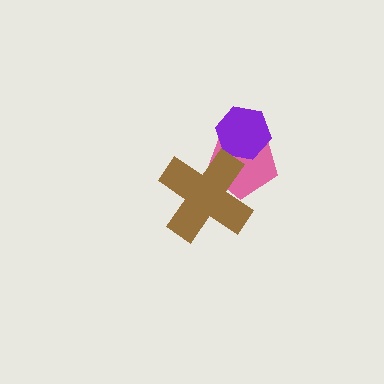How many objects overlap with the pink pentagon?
2 objects overlap with the pink pentagon.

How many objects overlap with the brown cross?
1 object overlaps with the brown cross.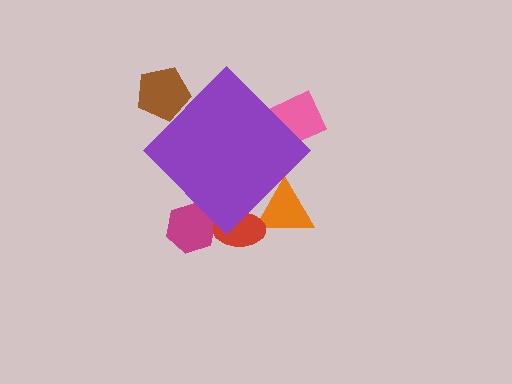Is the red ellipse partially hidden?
Yes, the red ellipse is partially hidden behind the purple diamond.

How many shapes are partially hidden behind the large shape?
5 shapes are partially hidden.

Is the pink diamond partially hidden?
Yes, the pink diamond is partially hidden behind the purple diamond.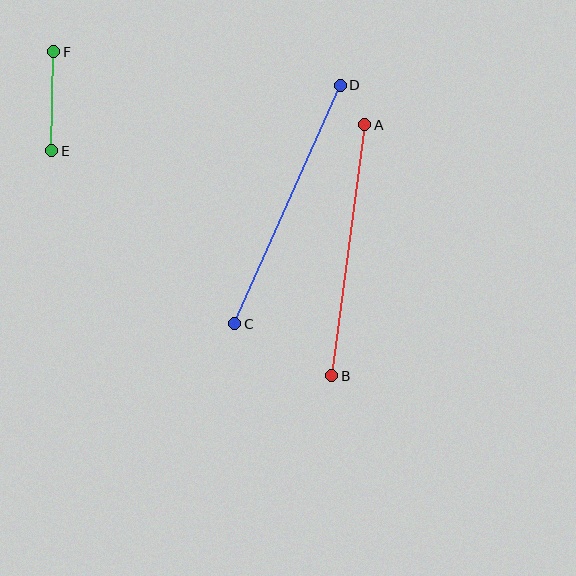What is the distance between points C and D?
The distance is approximately 261 pixels.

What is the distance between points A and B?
The distance is approximately 253 pixels.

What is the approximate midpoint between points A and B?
The midpoint is at approximately (348, 250) pixels.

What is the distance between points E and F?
The distance is approximately 99 pixels.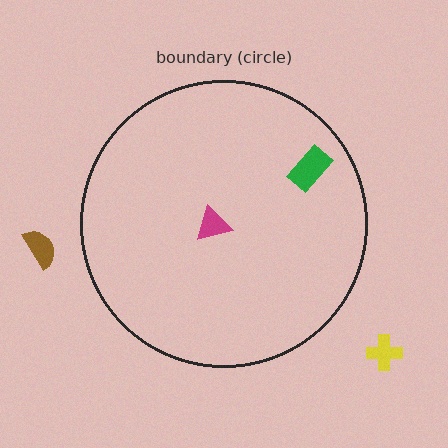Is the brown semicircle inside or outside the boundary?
Outside.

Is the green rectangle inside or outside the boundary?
Inside.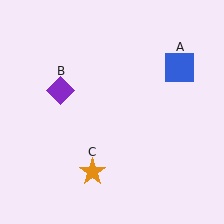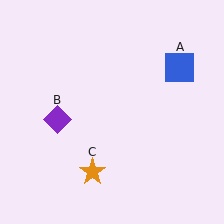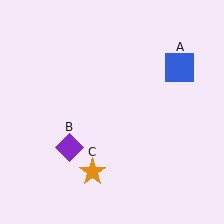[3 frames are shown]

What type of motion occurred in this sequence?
The purple diamond (object B) rotated counterclockwise around the center of the scene.